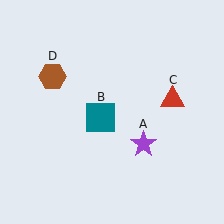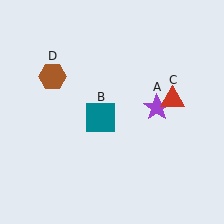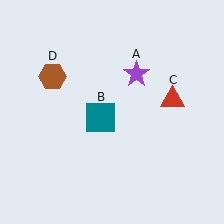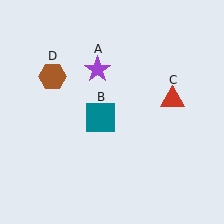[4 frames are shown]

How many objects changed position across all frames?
1 object changed position: purple star (object A).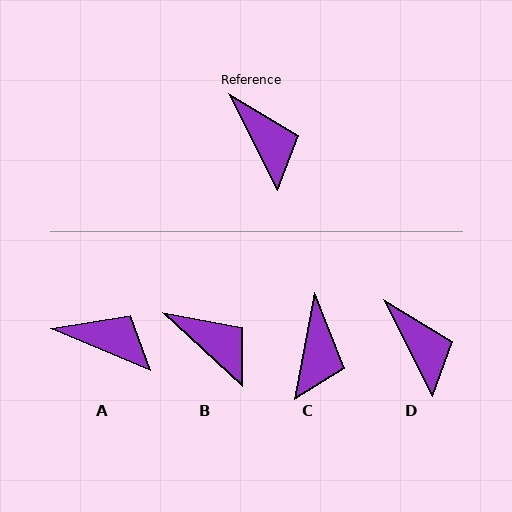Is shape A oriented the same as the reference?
No, it is off by about 40 degrees.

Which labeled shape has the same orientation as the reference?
D.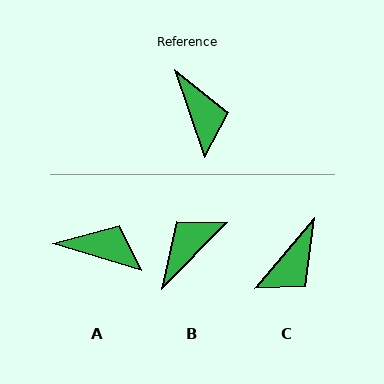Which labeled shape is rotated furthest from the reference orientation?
B, about 116 degrees away.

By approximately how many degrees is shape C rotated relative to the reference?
Approximately 59 degrees clockwise.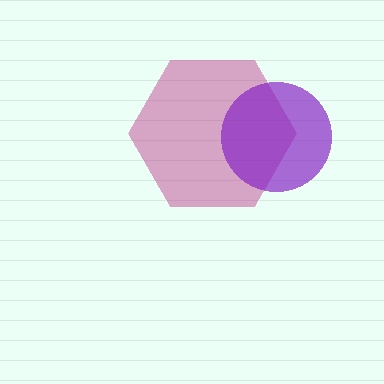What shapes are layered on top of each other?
The layered shapes are: a magenta hexagon, a purple circle.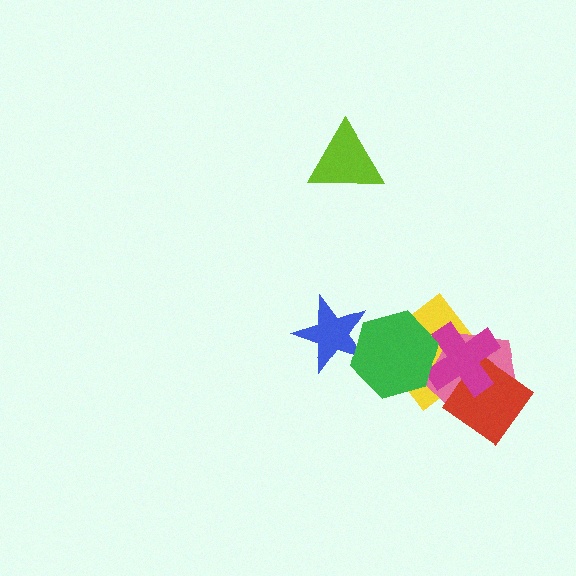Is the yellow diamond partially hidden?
Yes, it is partially covered by another shape.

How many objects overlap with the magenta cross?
4 objects overlap with the magenta cross.